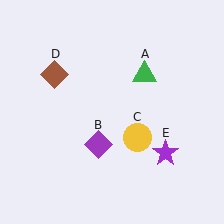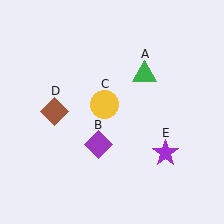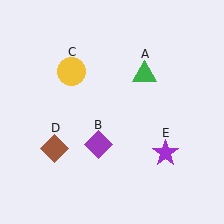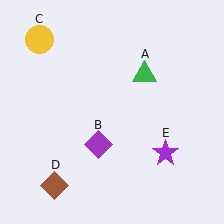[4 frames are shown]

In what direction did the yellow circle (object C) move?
The yellow circle (object C) moved up and to the left.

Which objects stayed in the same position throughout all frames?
Green triangle (object A) and purple diamond (object B) and purple star (object E) remained stationary.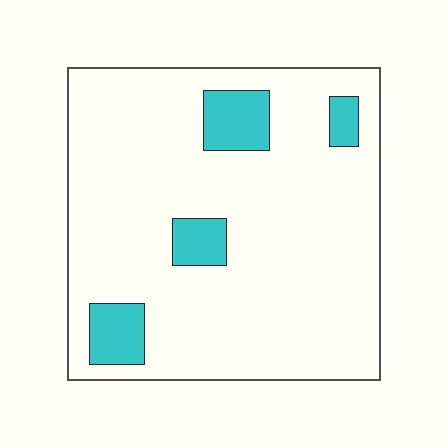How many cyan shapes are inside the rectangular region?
4.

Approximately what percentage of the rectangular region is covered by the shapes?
Approximately 10%.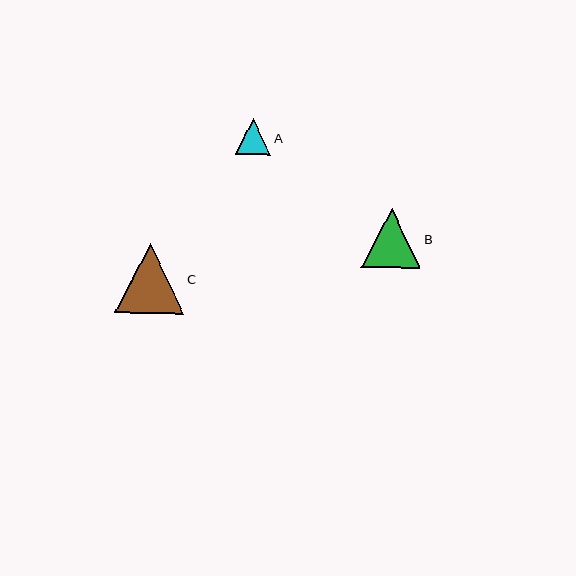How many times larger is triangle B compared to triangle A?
Triangle B is approximately 1.7 times the size of triangle A.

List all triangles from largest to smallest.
From largest to smallest: C, B, A.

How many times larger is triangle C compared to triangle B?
Triangle C is approximately 1.2 times the size of triangle B.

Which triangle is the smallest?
Triangle A is the smallest with a size of approximately 35 pixels.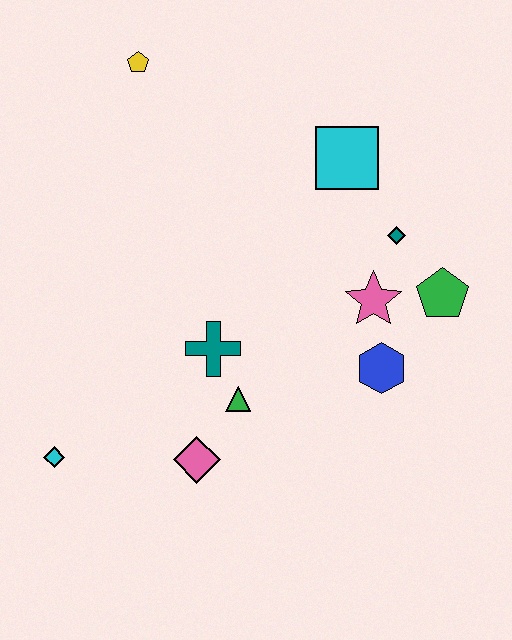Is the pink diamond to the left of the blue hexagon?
Yes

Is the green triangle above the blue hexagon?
No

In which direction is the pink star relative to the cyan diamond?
The pink star is to the right of the cyan diamond.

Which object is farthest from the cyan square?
The cyan diamond is farthest from the cyan square.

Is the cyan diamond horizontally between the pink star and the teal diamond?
No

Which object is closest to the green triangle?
The teal cross is closest to the green triangle.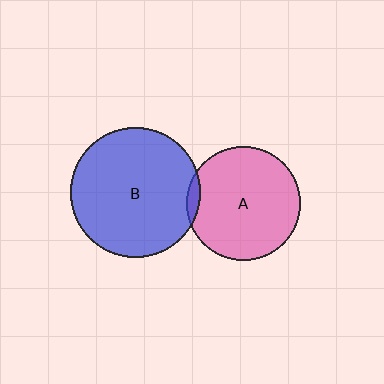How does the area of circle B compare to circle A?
Approximately 1.3 times.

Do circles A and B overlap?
Yes.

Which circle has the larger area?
Circle B (blue).